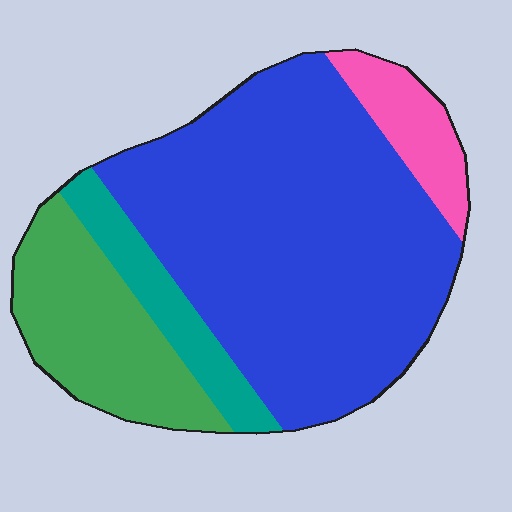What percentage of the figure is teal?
Teal takes up about one tenth (1/10) of the figure.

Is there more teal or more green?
Green.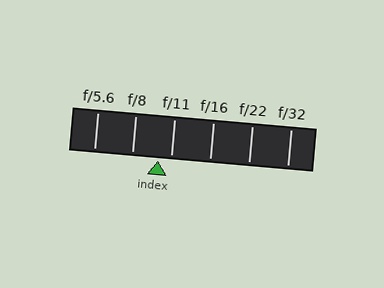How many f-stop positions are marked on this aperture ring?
There are 6 f-stop positions marked.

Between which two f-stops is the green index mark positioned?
The index mark is between f/8 and f/11.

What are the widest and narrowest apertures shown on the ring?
The widest aperture shown is f/5.6 and the narrowest is f/32.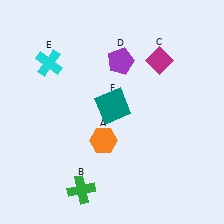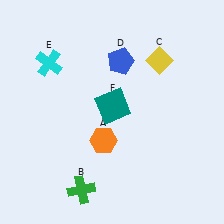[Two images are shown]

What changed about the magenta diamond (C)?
In Image 1, C is magenta. In Image 2, it changed to yellow.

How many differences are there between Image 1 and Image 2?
There are 2 differences between the two images.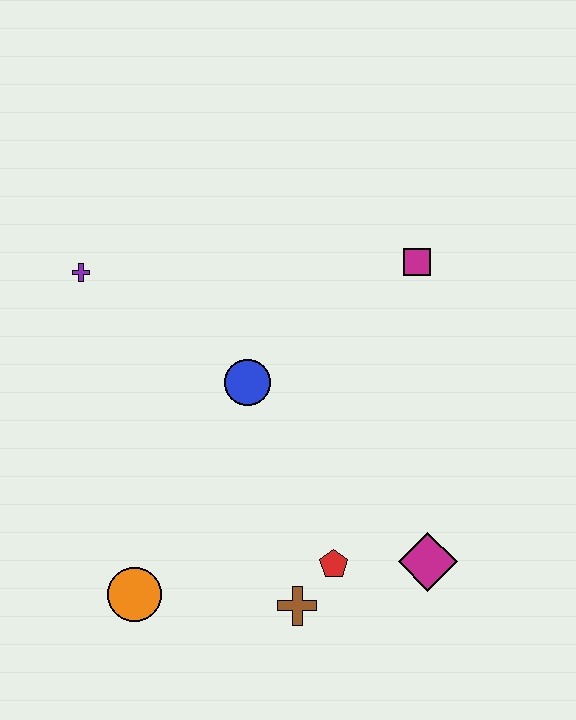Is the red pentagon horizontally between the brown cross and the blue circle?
No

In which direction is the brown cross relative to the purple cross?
The brown cross is below the purple cross.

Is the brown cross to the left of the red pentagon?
Yes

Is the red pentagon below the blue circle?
Yes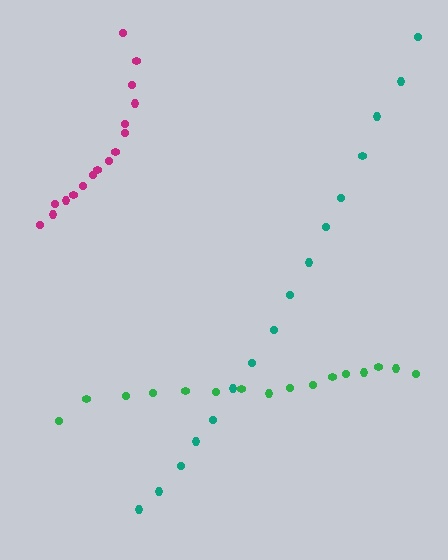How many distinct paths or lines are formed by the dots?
There are 3 distinct paths.